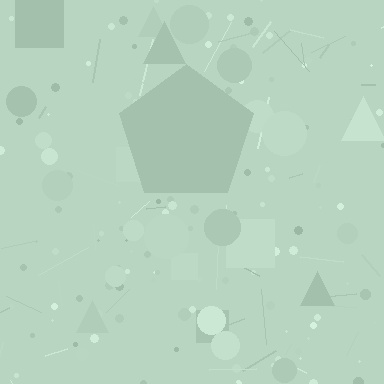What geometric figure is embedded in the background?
A pentagon is embedded in the background.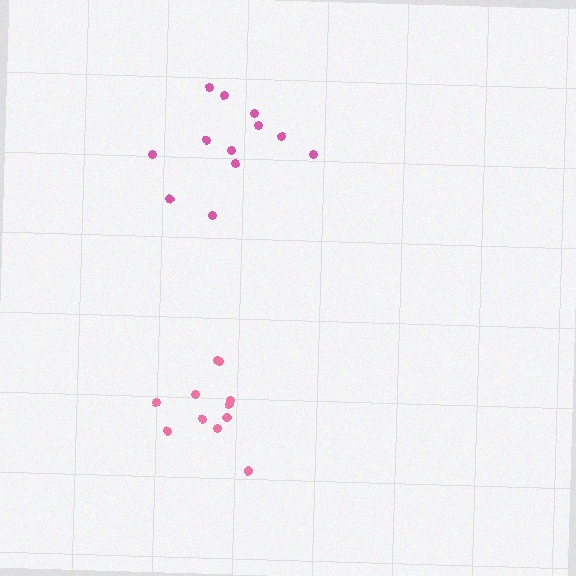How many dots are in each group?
Group 1: 11 dots, Group 2: 12 dots (23 total).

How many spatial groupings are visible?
There are 2 spatial groupings.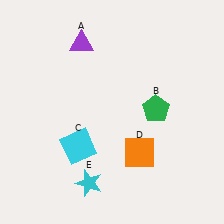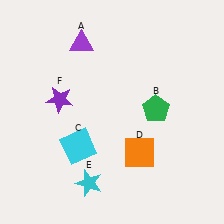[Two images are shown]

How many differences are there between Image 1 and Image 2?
There is 1 difference between the two images.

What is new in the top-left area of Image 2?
A purple star (F) was added in the top-left area of Image 2.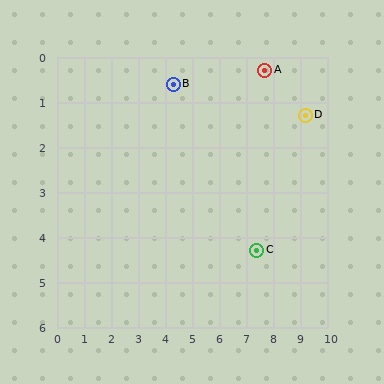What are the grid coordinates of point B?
Point B is at approximately (4.3, 0.6).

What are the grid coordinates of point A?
Point A is at approximately (7.7, 0.3).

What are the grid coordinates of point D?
Point D is at approximately (9.2, 1.3).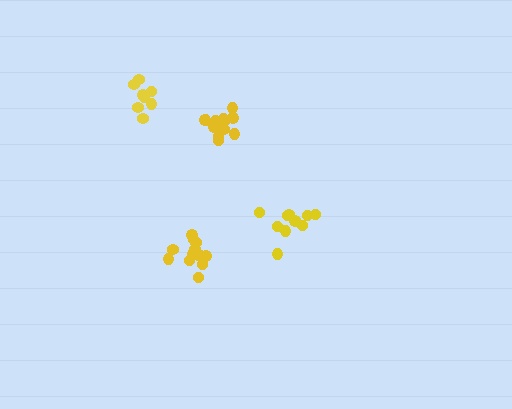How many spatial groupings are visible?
There are 4 spatial groupings.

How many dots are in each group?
Group 1: 13 dots, Group 2: 11 dots, Group 3: 8 dots, Group 4: 13 dots (45 total).